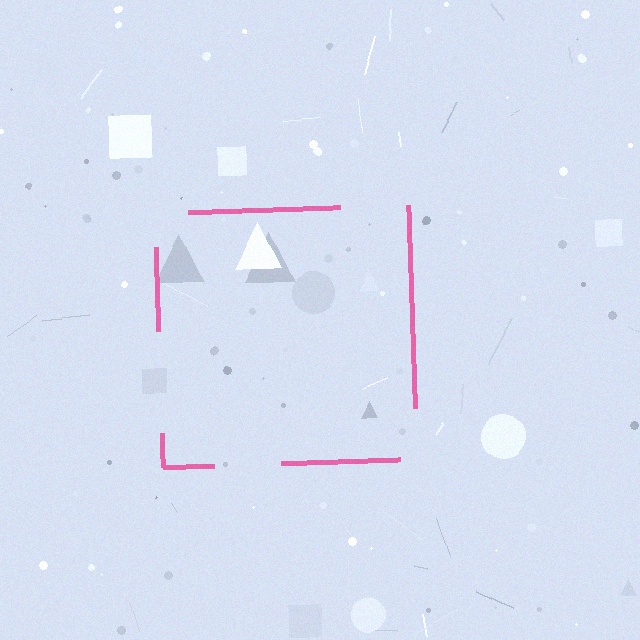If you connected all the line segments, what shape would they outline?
They would outline a square.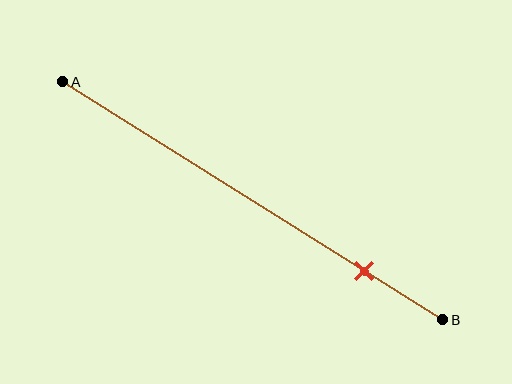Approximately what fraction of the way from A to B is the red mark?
The red mark is approximately 80% of the way from A to B.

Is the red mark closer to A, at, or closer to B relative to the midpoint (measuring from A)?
The red mark is closer to point B than the midpoint of segment AB.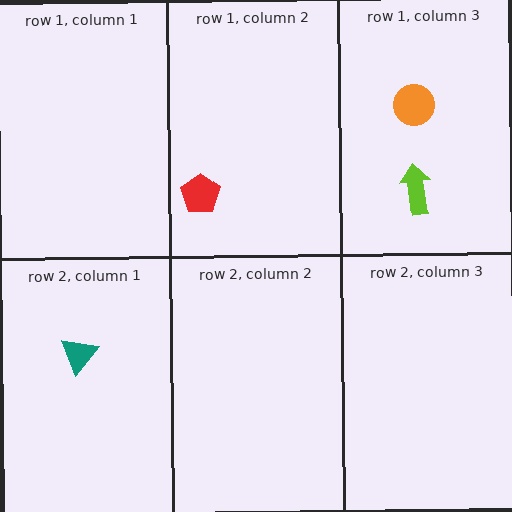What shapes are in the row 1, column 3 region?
The orange circle, the lime arrow.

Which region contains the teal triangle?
The row 2, column 1 region.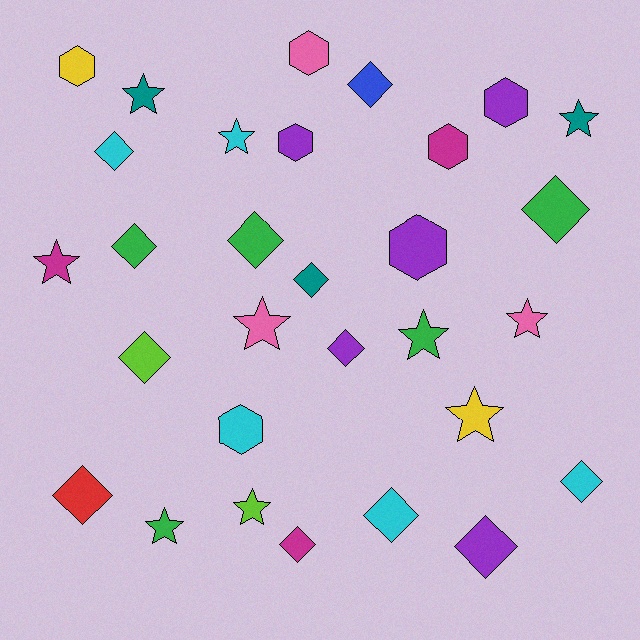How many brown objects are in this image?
There are no brown objects.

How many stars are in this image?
There are 10 stars.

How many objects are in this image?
There are 30 objects.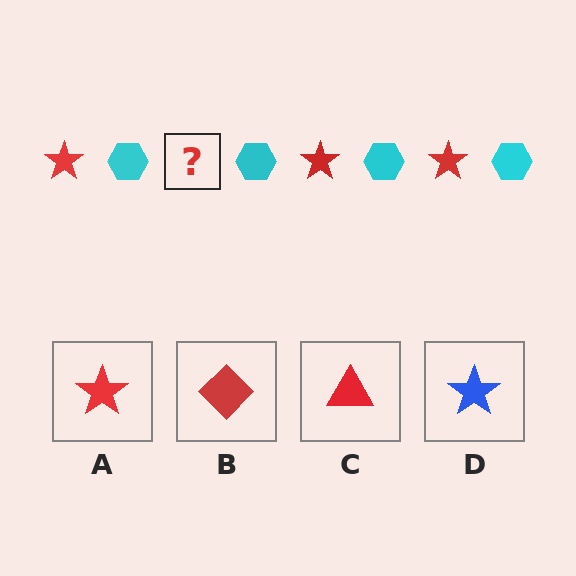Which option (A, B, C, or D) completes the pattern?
A.